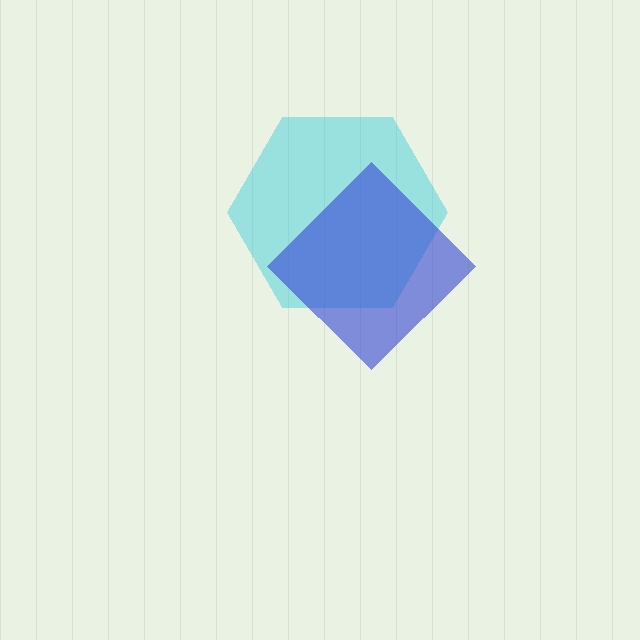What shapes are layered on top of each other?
The layered shapes are: a cyan hexagon, a blue diamond.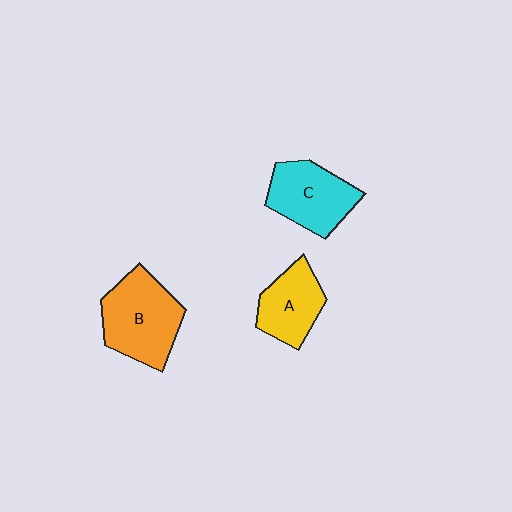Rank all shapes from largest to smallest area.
From largest to smallest: B (orange), C (cyan), A (yellow).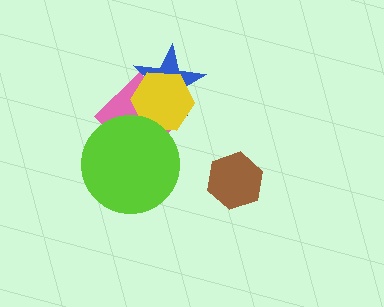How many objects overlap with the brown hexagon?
0 objects overlap with the brown hexagon.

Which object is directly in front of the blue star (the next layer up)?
The pink diamond is directly in front of the blue star.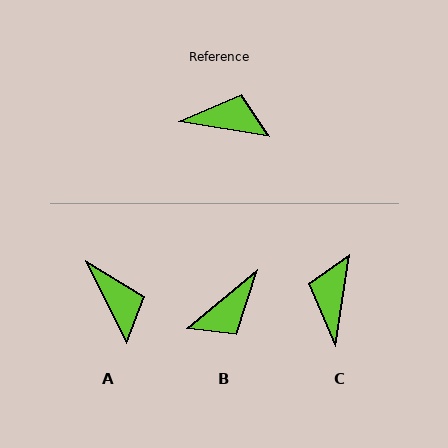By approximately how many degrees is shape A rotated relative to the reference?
Approximately 54 degrees clockwise.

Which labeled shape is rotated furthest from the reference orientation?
B, about 131 degrees away.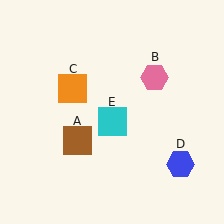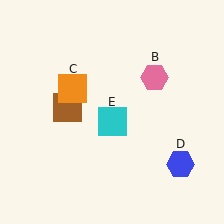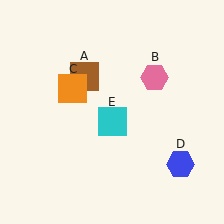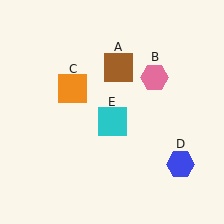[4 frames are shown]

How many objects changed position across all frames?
1 object changed position: brown square (object A).